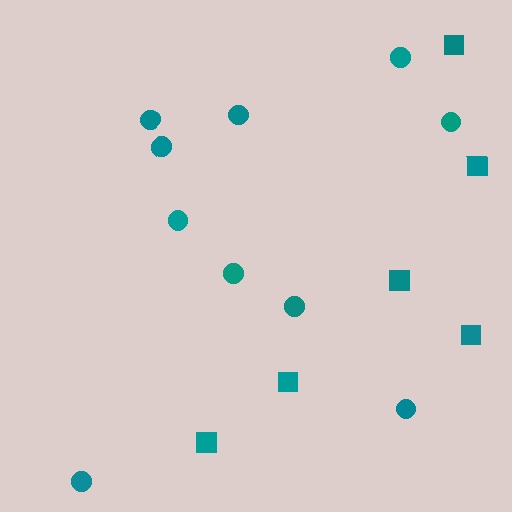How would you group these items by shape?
There are 2 groups: one group of circles (10) and one group of squares (6).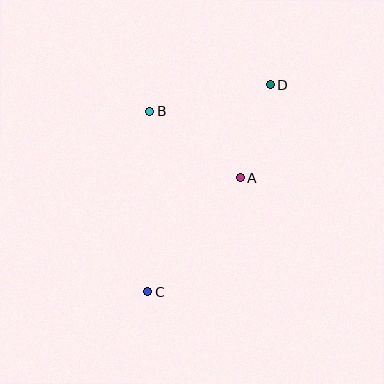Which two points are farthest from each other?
Points C and D are farthest from each other.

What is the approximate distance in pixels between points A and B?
The distance between A and B is approximately 112 pixels.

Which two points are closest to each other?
Points A and D are closest to each other.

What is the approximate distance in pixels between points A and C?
The distance between A and C is approximately 147 pixels.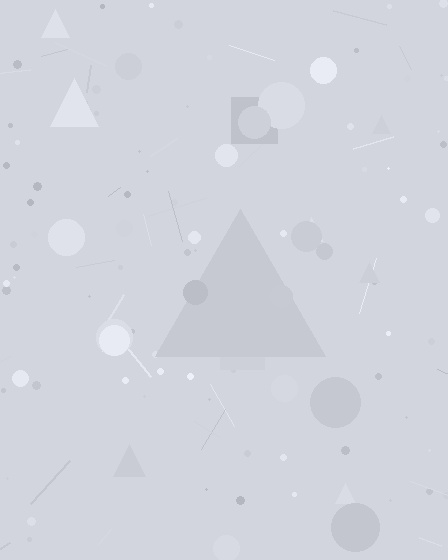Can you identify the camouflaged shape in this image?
The camouflaged shape is a triangle.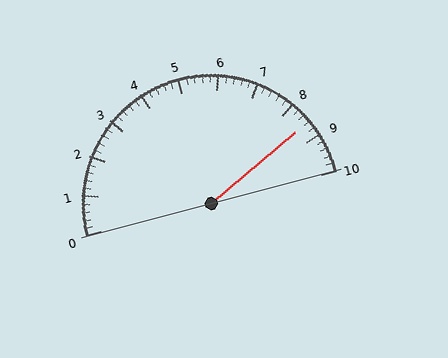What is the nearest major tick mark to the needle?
The nearest major tick mark is 9.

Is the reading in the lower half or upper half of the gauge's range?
The reading is in the upper half of the range (0 to 10).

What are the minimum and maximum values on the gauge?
The gauge ranges from 0 to 10.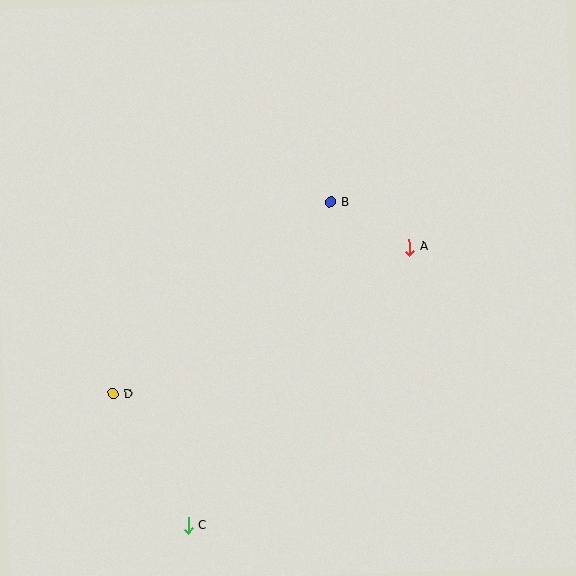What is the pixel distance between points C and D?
The distance between C and D is 152 pixels.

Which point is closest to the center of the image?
Point B at (331, 202) is closest to the center.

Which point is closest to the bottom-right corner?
Point A is closest to the bottom-right corner.